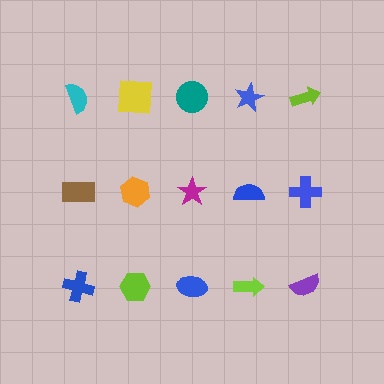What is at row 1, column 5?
A lime arrow.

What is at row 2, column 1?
A brown rectangle.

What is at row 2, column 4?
A blue semicircle.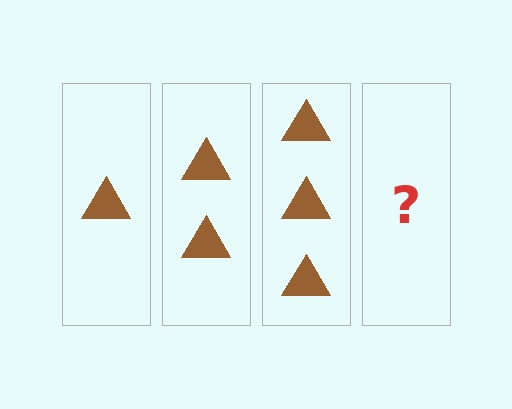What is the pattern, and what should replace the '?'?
The pattern is that each step adds one more triangle. The '?' should be 4 triangles.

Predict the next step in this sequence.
The next step is 4 triangles.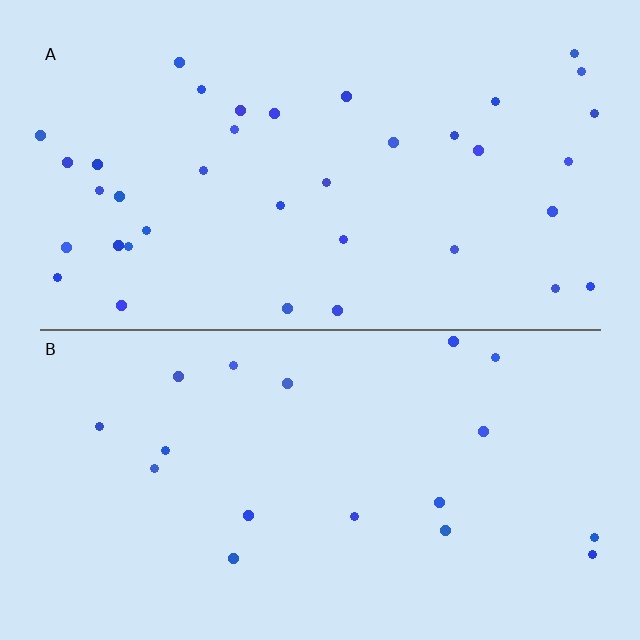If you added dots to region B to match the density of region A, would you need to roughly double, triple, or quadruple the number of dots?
Approximately double.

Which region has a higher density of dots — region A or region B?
A (the top).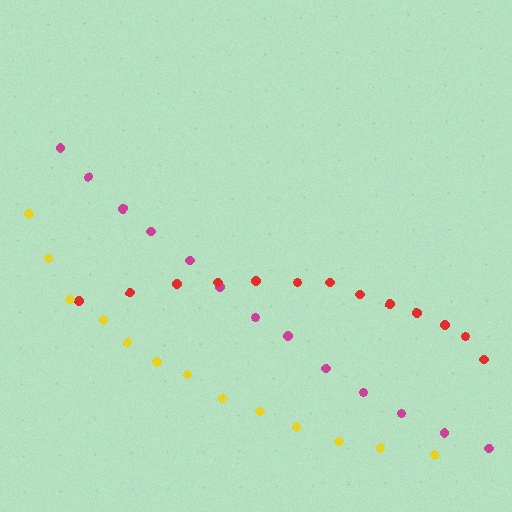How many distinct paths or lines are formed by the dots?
There are 3 distinct paths.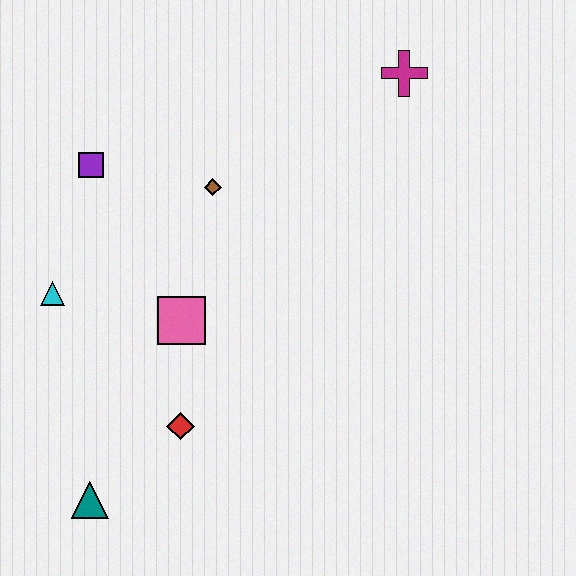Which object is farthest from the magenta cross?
The teal triangle is farthest from the magenta cross.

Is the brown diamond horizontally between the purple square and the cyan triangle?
No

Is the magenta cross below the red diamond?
No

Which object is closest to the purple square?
The brown diamond is closest to the purple square.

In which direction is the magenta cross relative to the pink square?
The magenta cross is above the pink square.